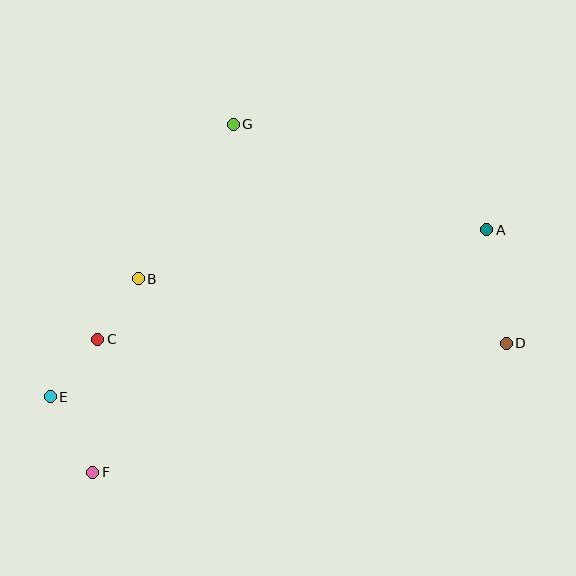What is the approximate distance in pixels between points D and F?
The distance between D and F is approximately 433 pixels.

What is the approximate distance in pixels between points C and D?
The distance between C and D is approximately 408 pixels.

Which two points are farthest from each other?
Points A and E are farthest from each other.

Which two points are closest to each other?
Points B and C are closest to each other.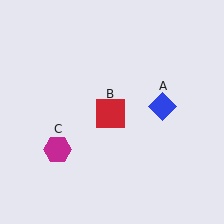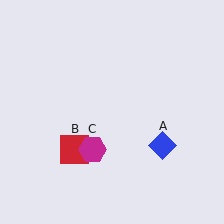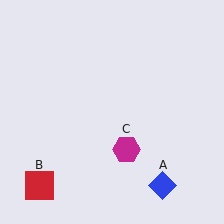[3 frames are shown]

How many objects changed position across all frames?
3 objects changed position: blue diamond (object A), red square (object B), magenta hexagon (object C).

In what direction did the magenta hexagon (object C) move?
The magenta hexagon (object C) moved right.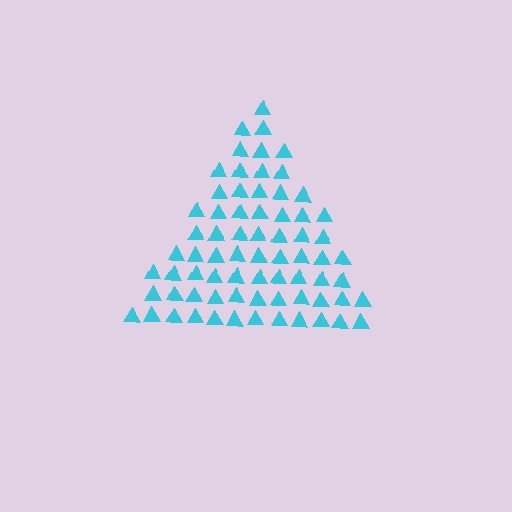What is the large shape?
The large shape is a triangle.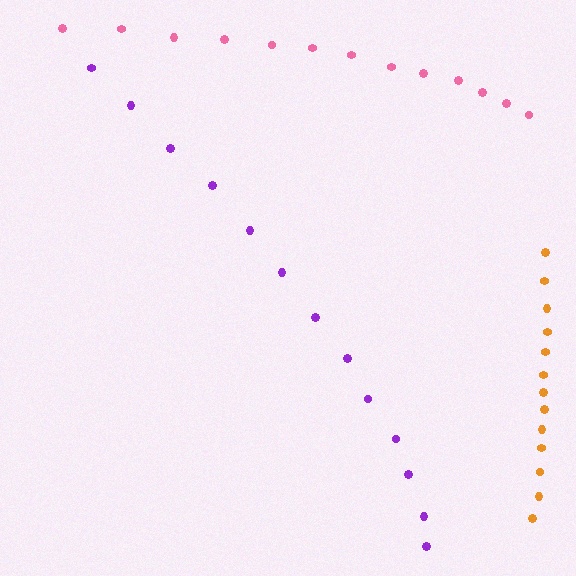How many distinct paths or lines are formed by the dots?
There are 3 distinct paths.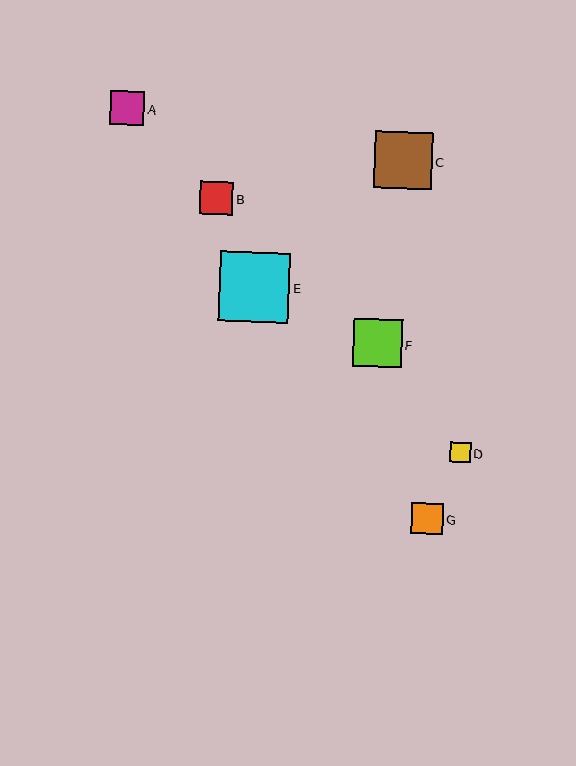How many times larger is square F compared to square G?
Square F is approximately 1.5 times the size of square G.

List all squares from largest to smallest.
From largest to smallest: E, C, F, A, B, G, D.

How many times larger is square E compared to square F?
Square E is approximately 1.4 times the size of square F.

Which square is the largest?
Square E is the largest with a size of approximately 70 pixels.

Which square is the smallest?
Square D is the smallest with a size of approximately 21 pixels.